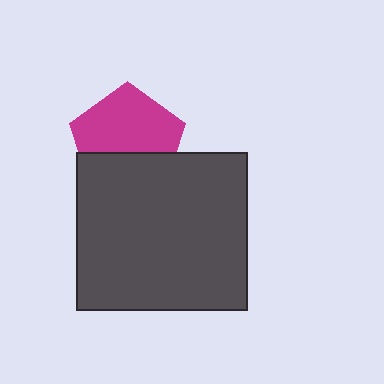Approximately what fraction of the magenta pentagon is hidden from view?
Roughly 38% of the magenta pentagon is hidden behind the dark gray rectangle.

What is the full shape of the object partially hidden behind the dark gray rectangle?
The partially hidden object is a magenta pentagon.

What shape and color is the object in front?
The object in front is a dark gray rectangle.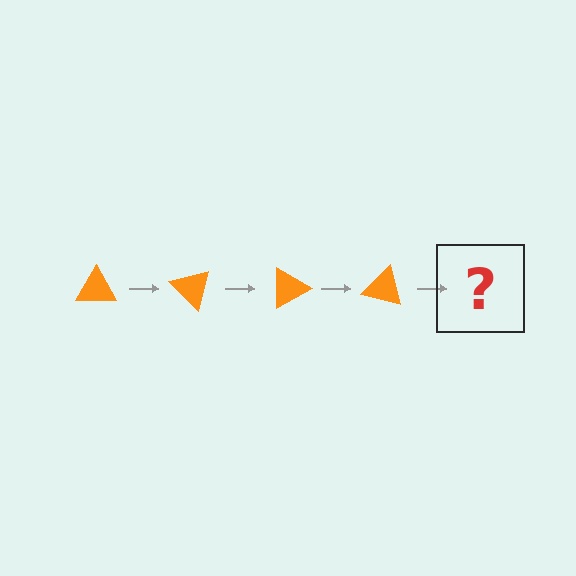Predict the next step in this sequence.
The next step is an orange triangle rotated 180 degrees.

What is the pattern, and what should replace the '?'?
The pattern is that the triangle rotates 45 degrees each step. The '?' should be an orange triangle rotated 180 degrees.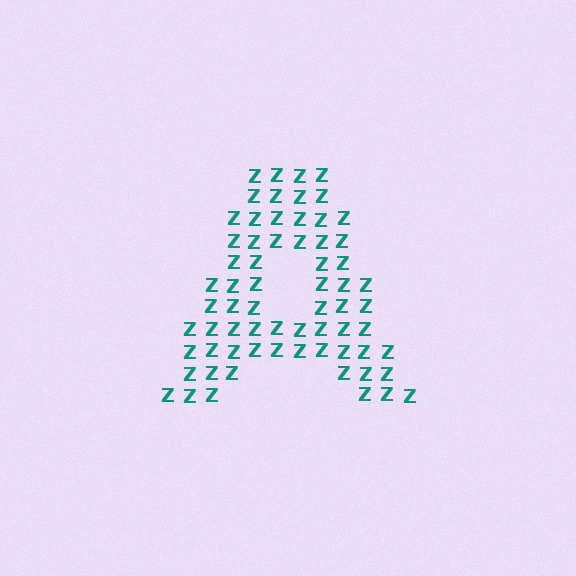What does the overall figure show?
The overall figure shows the letter A.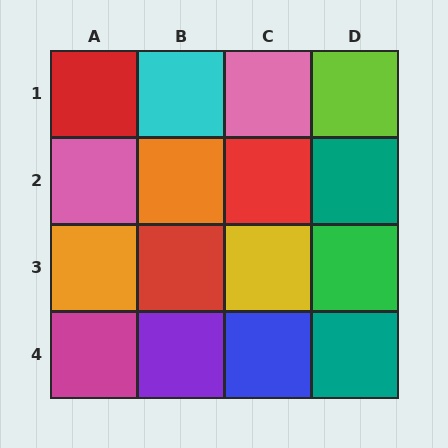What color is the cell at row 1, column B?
Cyan.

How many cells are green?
1 cell is green.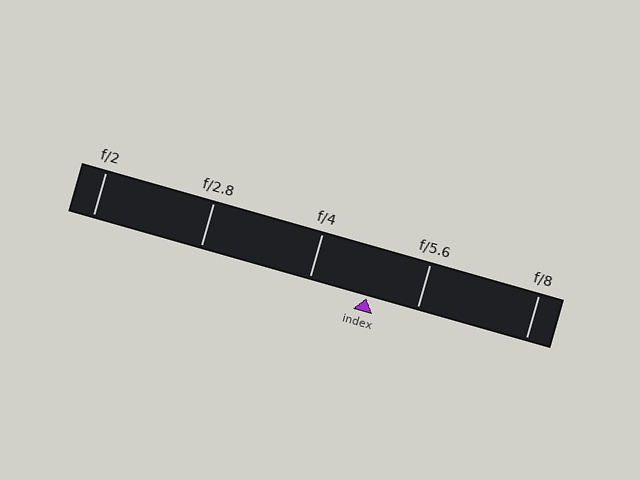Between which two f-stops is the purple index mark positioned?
The index mark is between f/4 and f/5.6.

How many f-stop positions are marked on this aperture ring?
There are 5 f-stop positions marked.